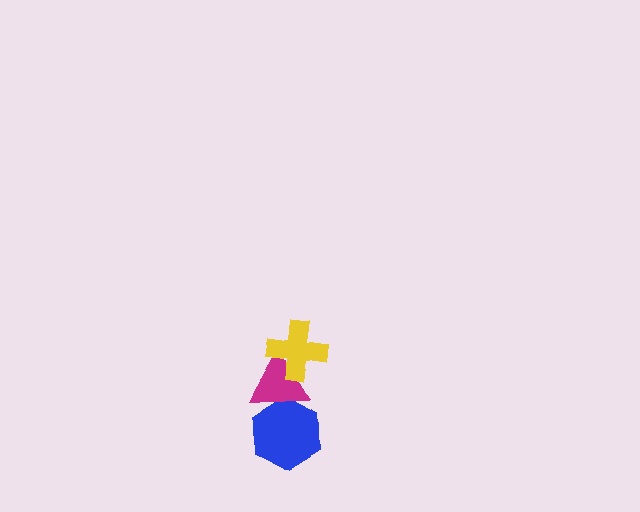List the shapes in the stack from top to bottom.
From top to bottom: the yellow cross, the magenta triangle, the blue hexagon.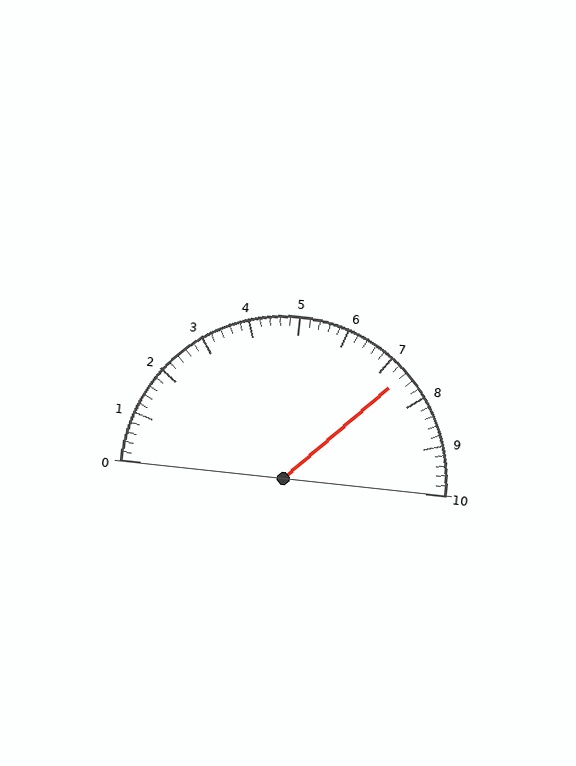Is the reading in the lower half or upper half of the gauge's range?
The reading is in the upper half of the range (0 to 10).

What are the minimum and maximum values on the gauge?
The gauge ranges from 0 to 10.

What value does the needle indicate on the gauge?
The needle indicates approximately 7.4.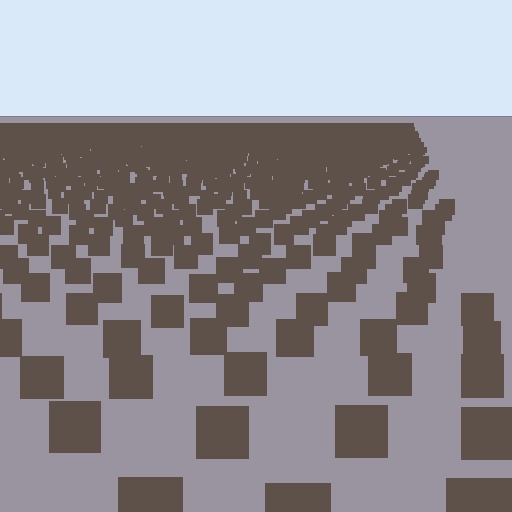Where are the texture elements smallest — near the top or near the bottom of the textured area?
Near the top.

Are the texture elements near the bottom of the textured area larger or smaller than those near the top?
Larger. Near the bottom, elements are closer to the viewer and appear at a bigger on-screen size.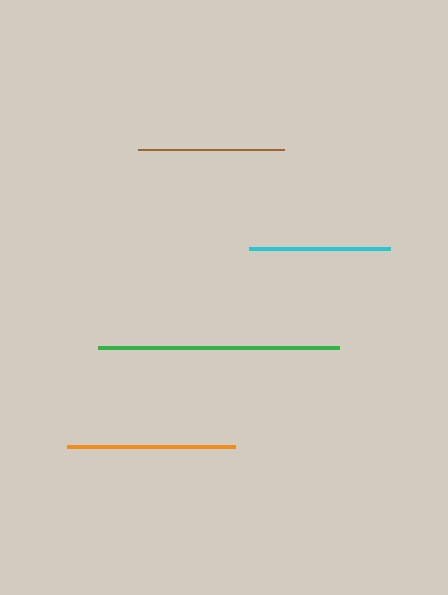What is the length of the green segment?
The green segment is approximately 241 pixels long.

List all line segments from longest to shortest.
From longest to shortest: green, orange, brown, cyan.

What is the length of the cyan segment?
The cyan segment is approximately 141 pixels long.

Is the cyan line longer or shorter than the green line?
The green line is longer than the cyan line.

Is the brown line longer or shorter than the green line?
The green line is longer than the brown line.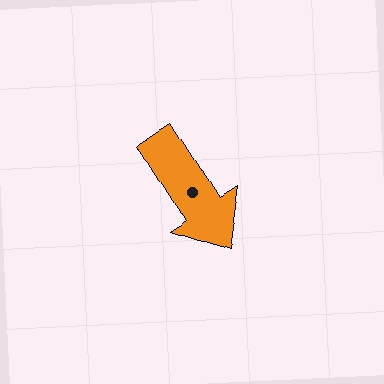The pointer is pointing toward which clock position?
Roughly 5 o'clock.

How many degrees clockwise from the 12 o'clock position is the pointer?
Approximately 148 degrees.